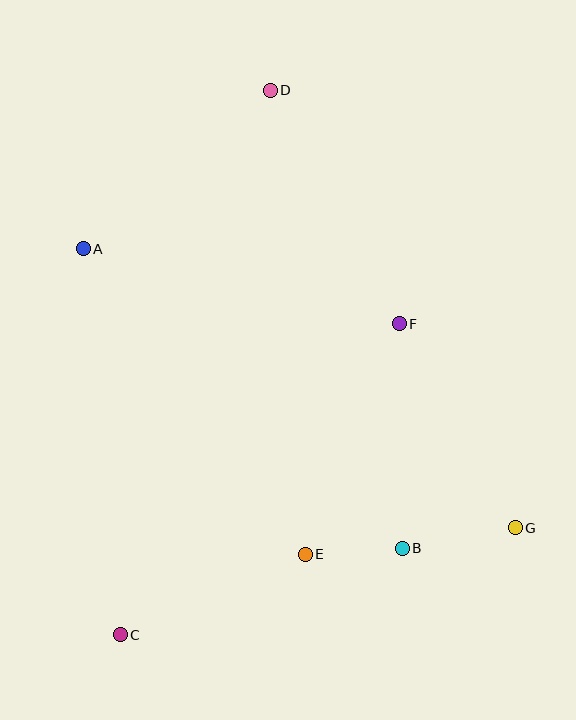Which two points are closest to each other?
Points B and E are closest to each other.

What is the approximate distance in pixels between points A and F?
The distance between A and F is approximately 325 pixels.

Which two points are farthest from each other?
Points C and D are farthest from each other.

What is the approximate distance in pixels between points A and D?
The distance between A and D is approximately 245 pixels.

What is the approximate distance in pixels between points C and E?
The distance between C and E is approximately 202 pixels.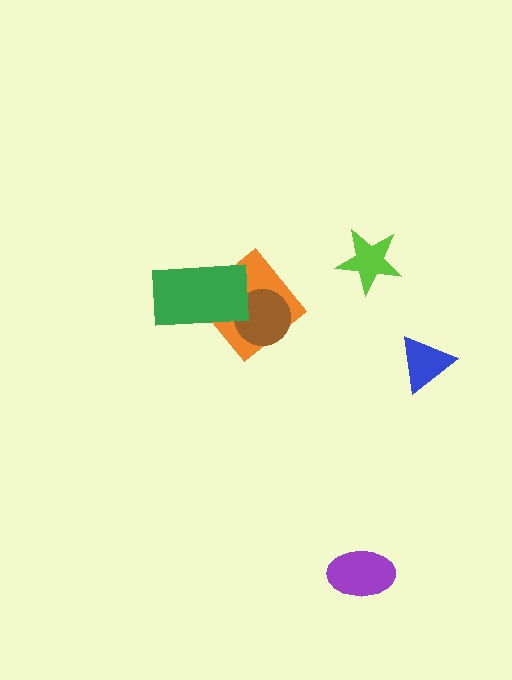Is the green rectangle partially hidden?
No, no other shape covers it.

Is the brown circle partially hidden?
Yes, it is partially covered by another shape.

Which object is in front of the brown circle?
The green rectangle is in front of the brown circle.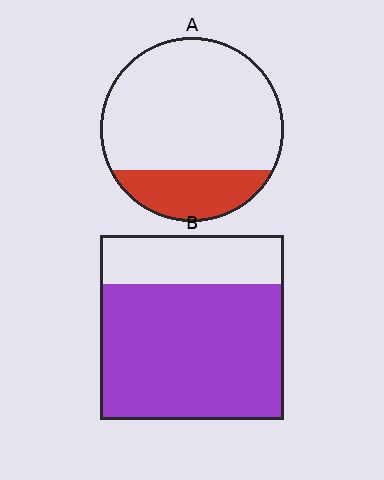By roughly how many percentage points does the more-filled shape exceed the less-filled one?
By roughly 50 percentage points (B over A).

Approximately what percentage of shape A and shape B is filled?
A is approximately 25% and B is approximately 75%.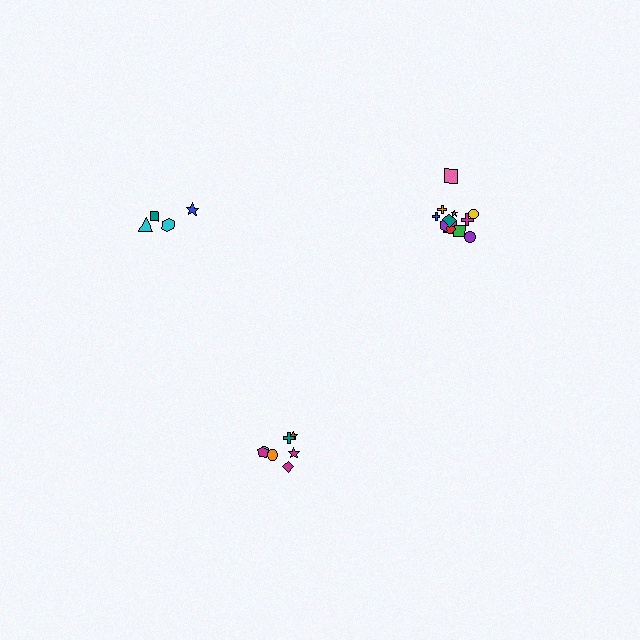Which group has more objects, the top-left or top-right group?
The top-right group.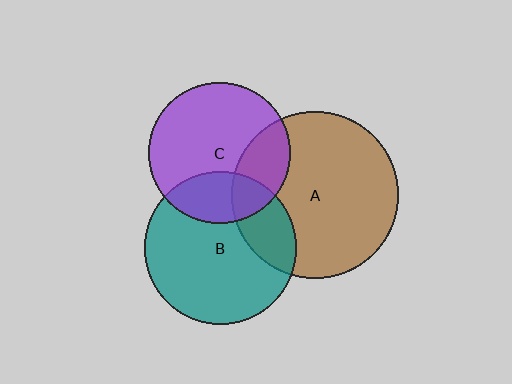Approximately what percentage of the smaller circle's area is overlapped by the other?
Approximately 25%.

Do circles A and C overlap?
Yes.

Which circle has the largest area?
Circle A (brown).